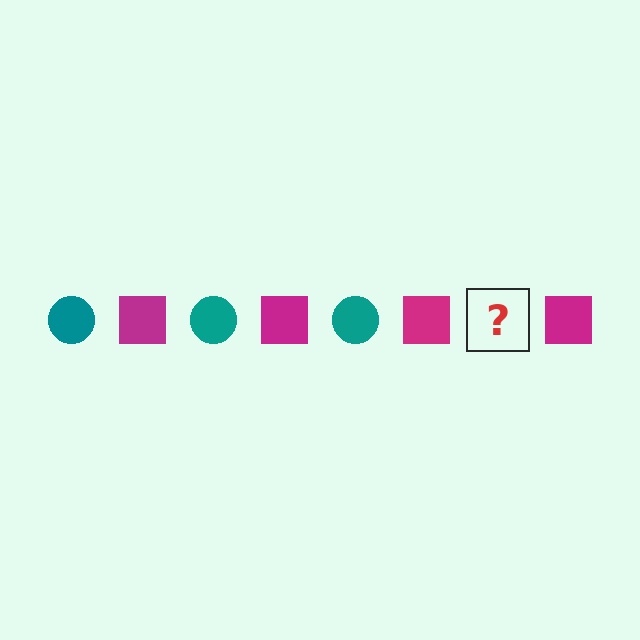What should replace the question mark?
The question mark should be replaced with a teal circle.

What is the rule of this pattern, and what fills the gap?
The rule is that the pattern alternates between teal circle and magenta square. The gap should be filled with a teal circle.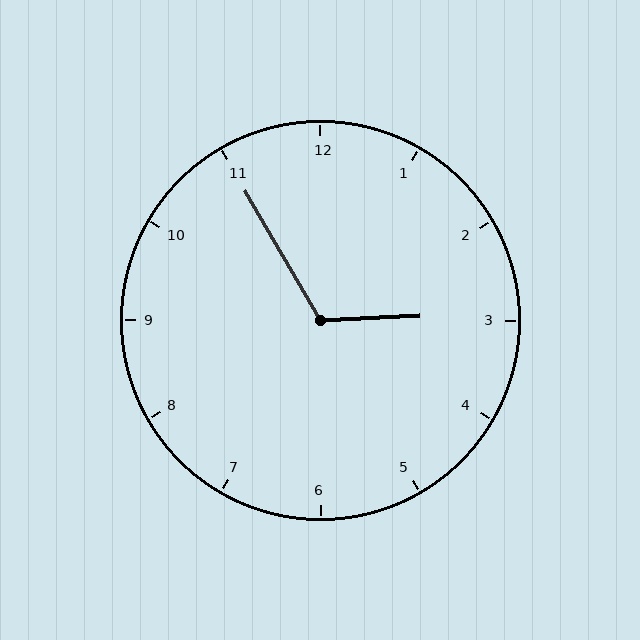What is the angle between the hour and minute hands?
Approximately 118 degrees.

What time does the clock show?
2:55.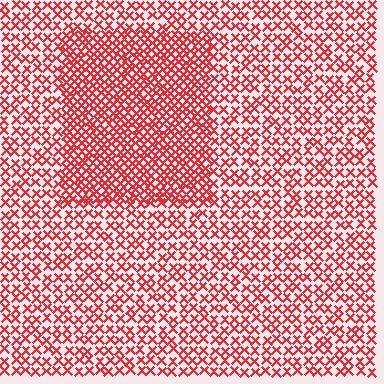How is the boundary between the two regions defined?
The boundary is defined by a change in element density (approximately 1.8x ratio). All elements are the same color, size, and shape.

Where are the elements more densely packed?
The elements are more densely packed inside the rectangle boundary.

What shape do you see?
I see a rectangle.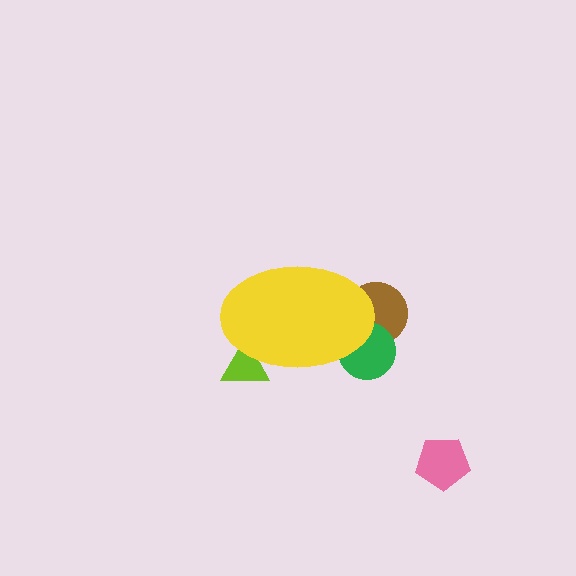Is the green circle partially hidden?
Yes, the green circle is partially hidden behind the yellow ellipse.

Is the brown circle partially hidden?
Yes, the brown circle is partially hidden behind the yellow ellipse.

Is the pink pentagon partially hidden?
No, the pink pentagon is fully visible.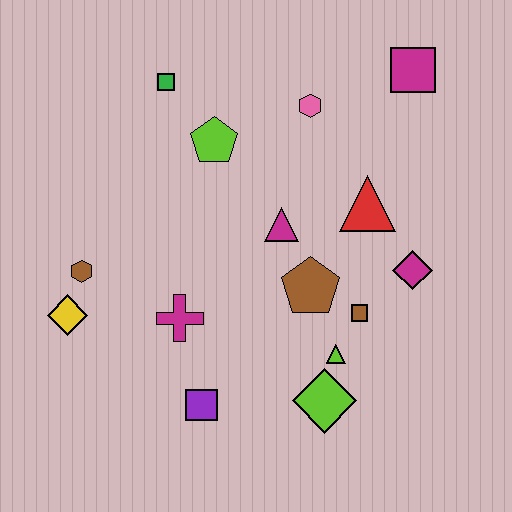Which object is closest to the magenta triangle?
The brown pentagon is closest to the magenta triangle.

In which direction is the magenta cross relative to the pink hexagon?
The magenta cross is below the pink hexagon.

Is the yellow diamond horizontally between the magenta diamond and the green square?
No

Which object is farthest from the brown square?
The green square is farthest from the brown square.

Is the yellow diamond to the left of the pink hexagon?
Yes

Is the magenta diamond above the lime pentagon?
No